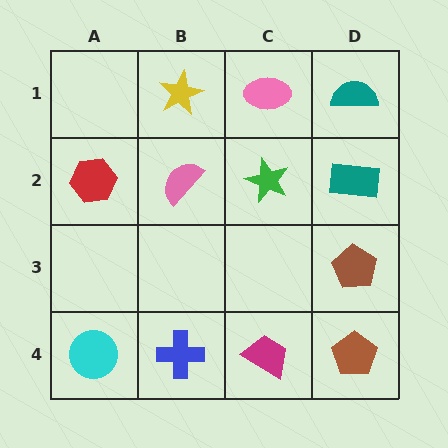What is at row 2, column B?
A pink semicircle.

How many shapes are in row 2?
4 shapes.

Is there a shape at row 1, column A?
No, that cell is empty.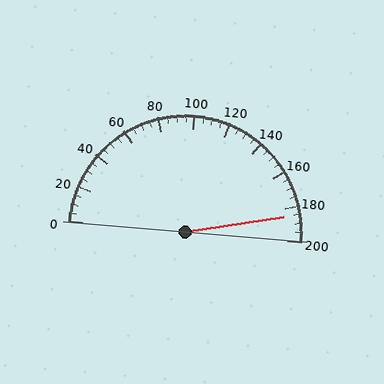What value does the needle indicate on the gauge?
The needle indicates approximately 185.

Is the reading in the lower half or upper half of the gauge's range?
The reading is in the upper half of the range (0 to 200).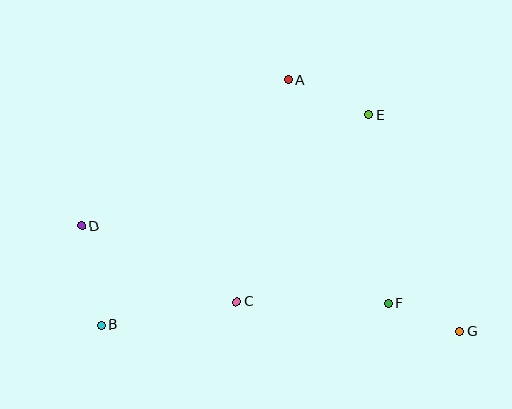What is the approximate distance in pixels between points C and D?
The distance between C and D is approximately 173 pixels.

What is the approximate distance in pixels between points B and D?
The distance between B and D is approximately 101 pixels.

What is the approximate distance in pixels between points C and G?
The distance between C and G is approximately 225 pixels.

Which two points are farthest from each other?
Points D and G are farthest from each other.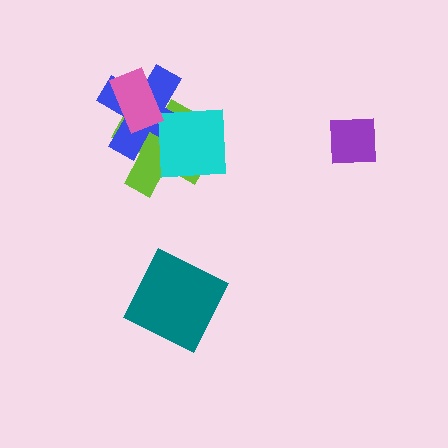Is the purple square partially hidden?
No, no other shape covers it.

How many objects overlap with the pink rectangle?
2 objects overlap with the pink rectangle.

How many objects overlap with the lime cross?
3 objects overlap with the lime cross.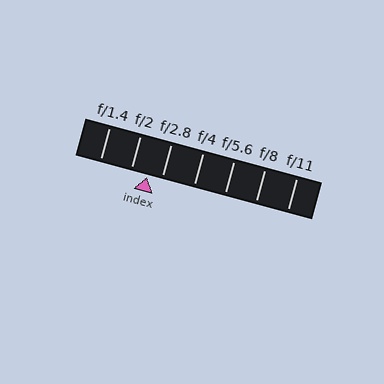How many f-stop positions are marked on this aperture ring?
There are 7 f-stop positions marked.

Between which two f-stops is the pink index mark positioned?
The index mark is between f/2 and f/2.8.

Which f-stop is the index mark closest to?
The index mark is closest to f/2.8.